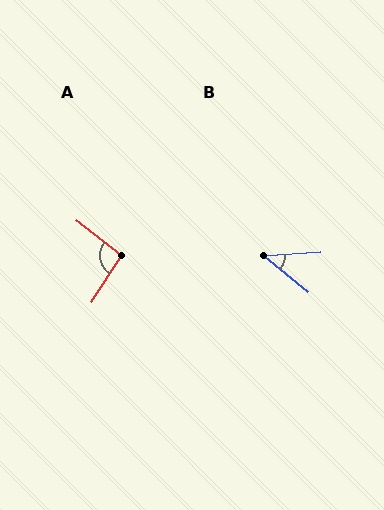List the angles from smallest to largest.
B (43°), A (95°).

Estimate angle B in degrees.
Approximately 43 degrees.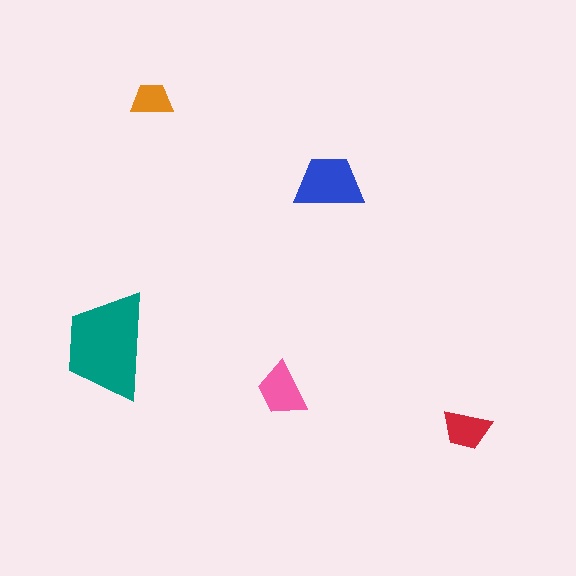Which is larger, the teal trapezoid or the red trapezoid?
The teal one.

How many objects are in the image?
There are 5 objects in the image.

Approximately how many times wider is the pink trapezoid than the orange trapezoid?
About 1.5 times wider.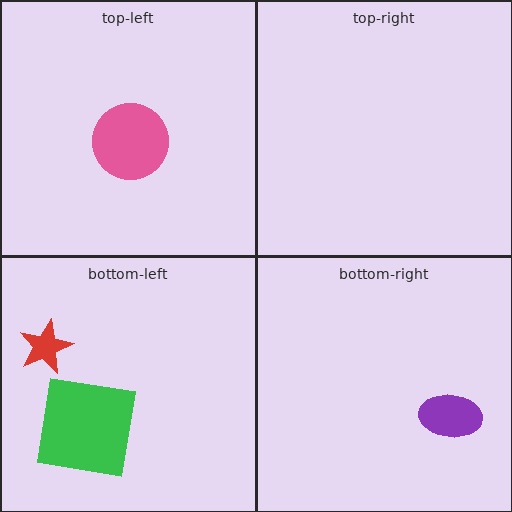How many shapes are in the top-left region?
1.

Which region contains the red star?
The bottom-left region.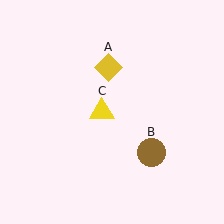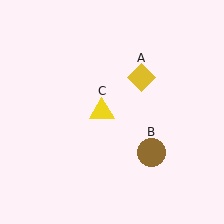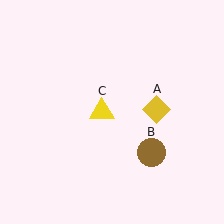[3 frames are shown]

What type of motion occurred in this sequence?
The yellow diamond (object A) rotated clockwise around the center of the scene.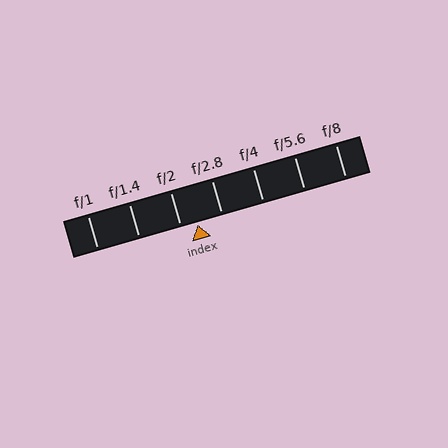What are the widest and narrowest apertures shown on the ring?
The widest aperture shown is f/1 and the narrowest is f/8.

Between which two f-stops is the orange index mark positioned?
The index mark is between f/2 and f/2.8.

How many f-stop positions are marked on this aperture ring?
There are 7 f-stop positions marked.